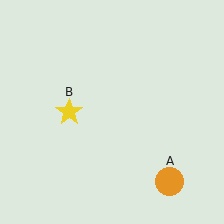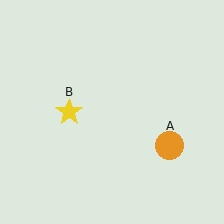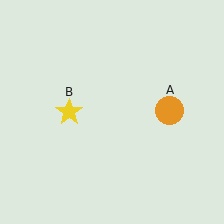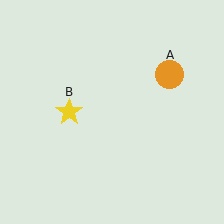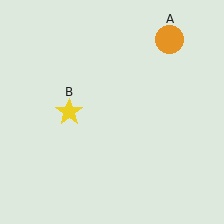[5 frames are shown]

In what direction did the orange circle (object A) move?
The orange circle (object A) moved up.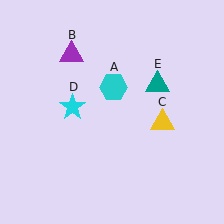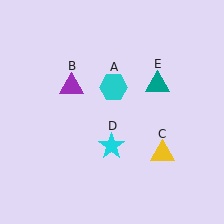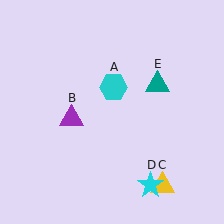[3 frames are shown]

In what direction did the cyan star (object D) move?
The cyan star (object D) moved down and to the right.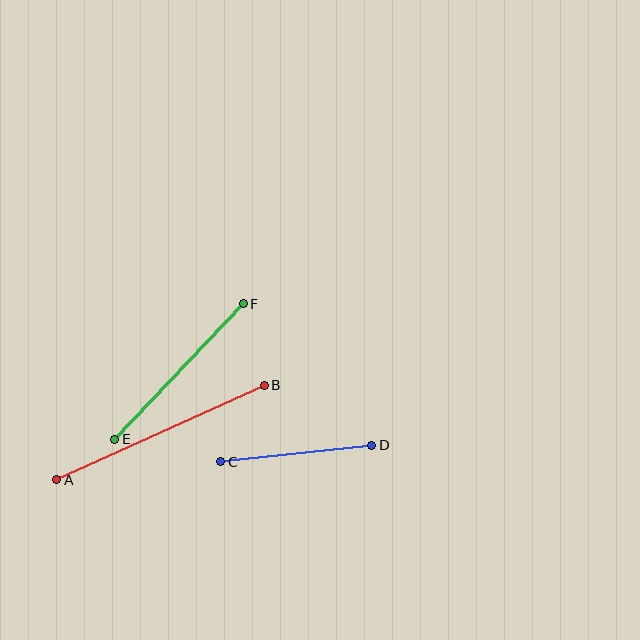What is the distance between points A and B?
The distance is approximately 228 pixels.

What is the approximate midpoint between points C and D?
The midpoint is at approximately (296, 454) pixels.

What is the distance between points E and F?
The distance is approximately 187 pixels.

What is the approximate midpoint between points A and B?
The midpoint is at approximately (160, 433) pixels.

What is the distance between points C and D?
The distance is approximately 152 pixels.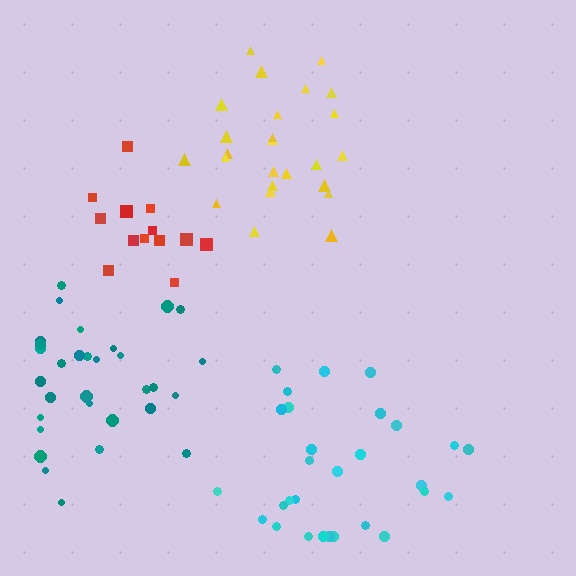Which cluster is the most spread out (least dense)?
Cyan.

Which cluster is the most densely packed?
Yellow.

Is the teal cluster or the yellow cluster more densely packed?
Yellow.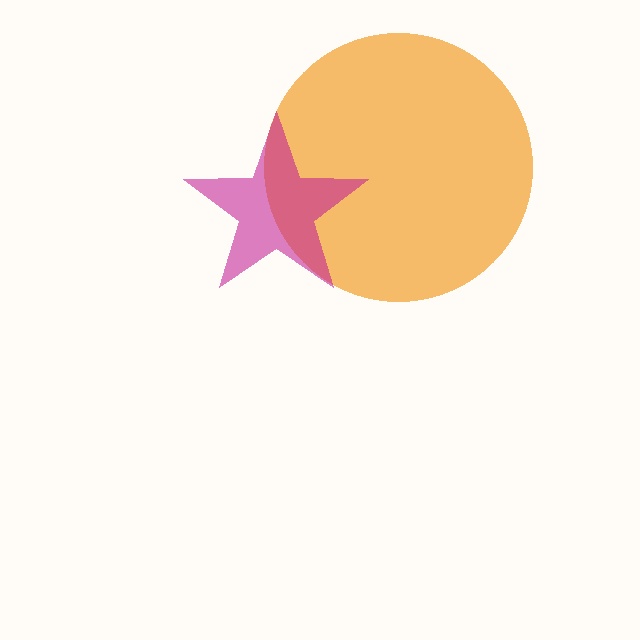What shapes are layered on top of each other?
The layered shapes are: an orange circle, a magenta star.